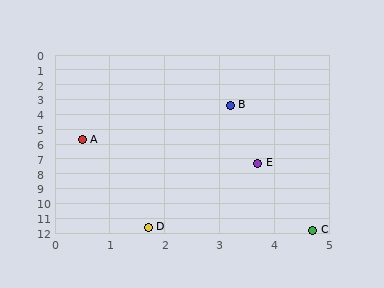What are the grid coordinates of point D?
Point D is at approximately (1.7, 11.6).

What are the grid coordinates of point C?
Point C is at approximately (4.7, 11.8).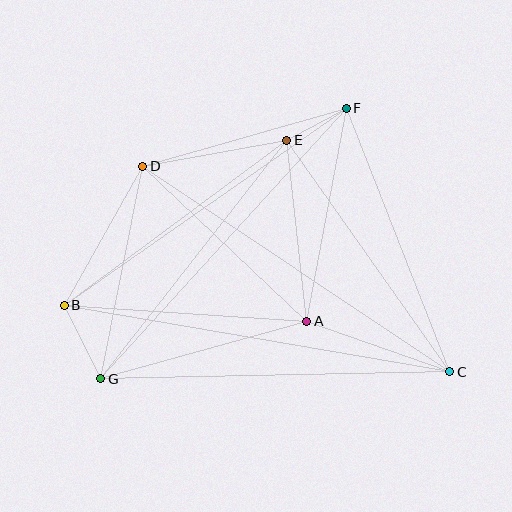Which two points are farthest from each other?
Points B and C are farthest from each other.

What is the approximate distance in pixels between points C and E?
The distance between C and E is approximately 283 pixels.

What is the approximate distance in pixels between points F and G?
The distance between F and G is approximately 365 pixels.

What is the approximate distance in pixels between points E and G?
The distance between E and G is approximately 303 pixels.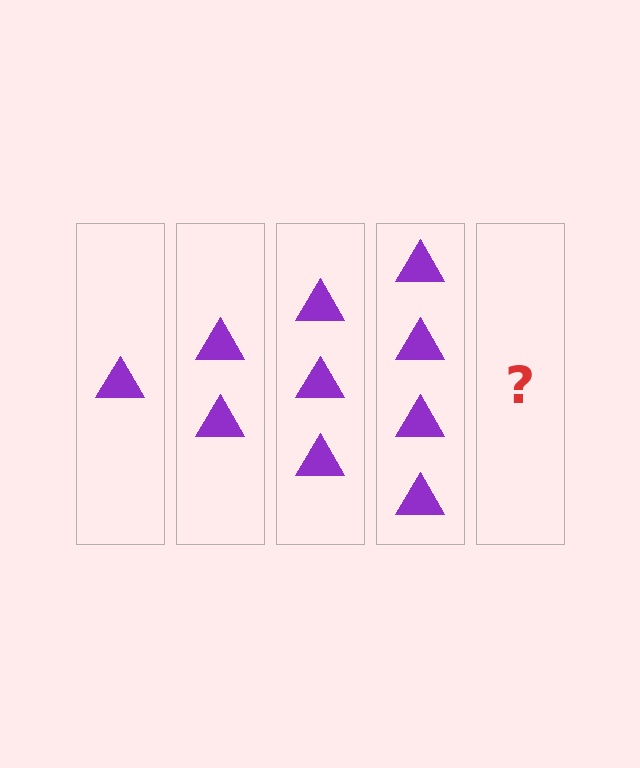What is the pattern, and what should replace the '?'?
The pattern is that each step adds one more triangle. The '?' should be 5 triangles.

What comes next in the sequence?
The next element should be 5 triangles.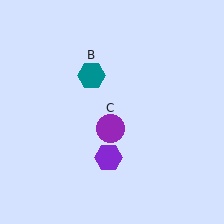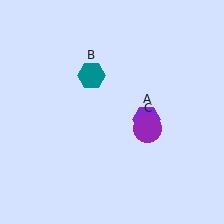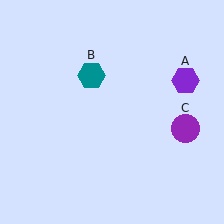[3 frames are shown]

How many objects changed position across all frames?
2 objects changed position: purple hexagon (object A), purple circle (object C).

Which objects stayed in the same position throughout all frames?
Teal hexagon (object B) remained stationary.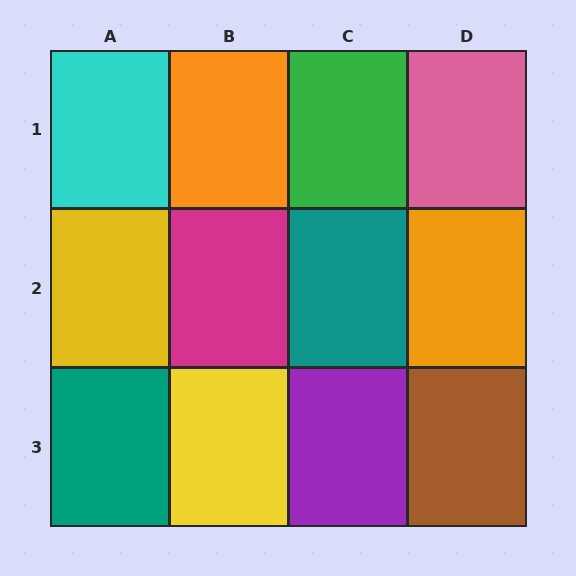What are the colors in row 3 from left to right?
Teal, yellow, purple, brown.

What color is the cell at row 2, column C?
Teal.